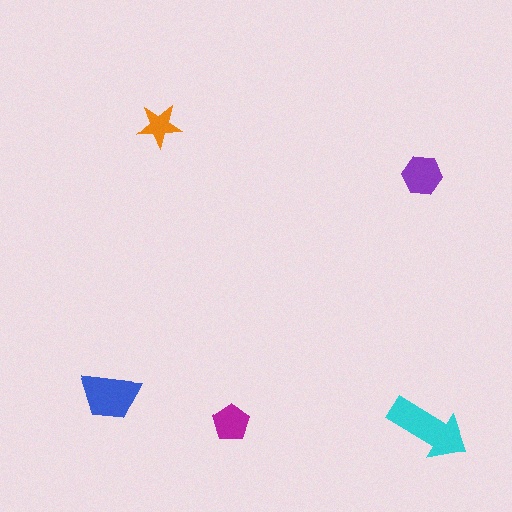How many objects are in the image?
There are 5 objects in the image.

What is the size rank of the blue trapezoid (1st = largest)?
2nd.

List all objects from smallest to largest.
The orange star, the magenta pentagon, the purple hexagon, the blue trapezoid, the cyan arrow.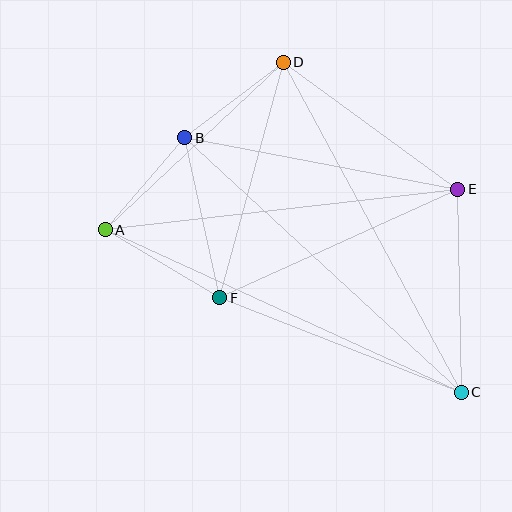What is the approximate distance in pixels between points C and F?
The distance between C and F is approximately 259 pixels.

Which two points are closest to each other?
Points A and B are closest to each other.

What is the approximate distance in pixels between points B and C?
The distance between B and C is approximately 376 pixels.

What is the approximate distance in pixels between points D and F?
The distance between D and F is approximately 244 pixels.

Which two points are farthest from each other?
Points A and C are farthest from each other.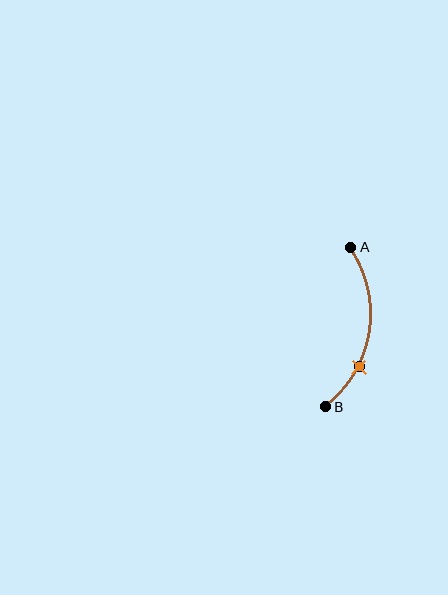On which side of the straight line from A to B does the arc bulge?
The arc bulges to the right of the straight line connecting A and B.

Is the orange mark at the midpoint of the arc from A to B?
No. The orange mark lies on the arc but is closer to endpoint B. The arc midpoint would be at the point on the curve equidistant along the arc from both A and B.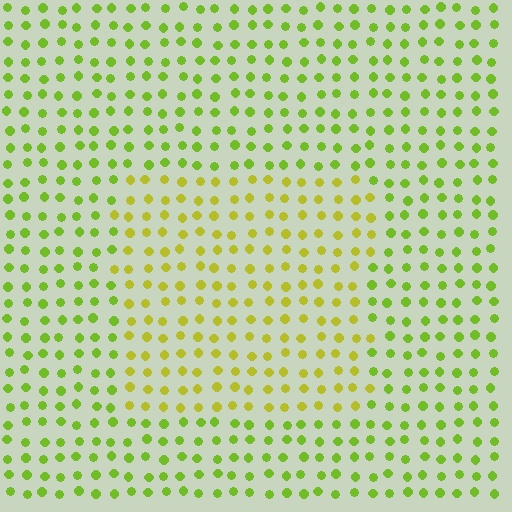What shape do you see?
I see a rectangle.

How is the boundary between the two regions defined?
The boundary is defined purely by a slight shift in hue (about 28 degrees). Spacing, size, and orientation are identical on both sides.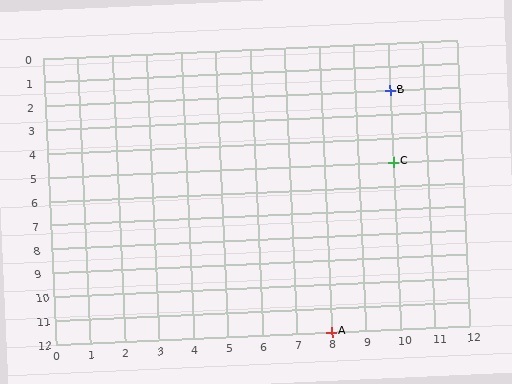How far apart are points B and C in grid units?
Points B and C are 3 rows apart.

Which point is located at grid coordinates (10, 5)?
Point C is at (10, 5).